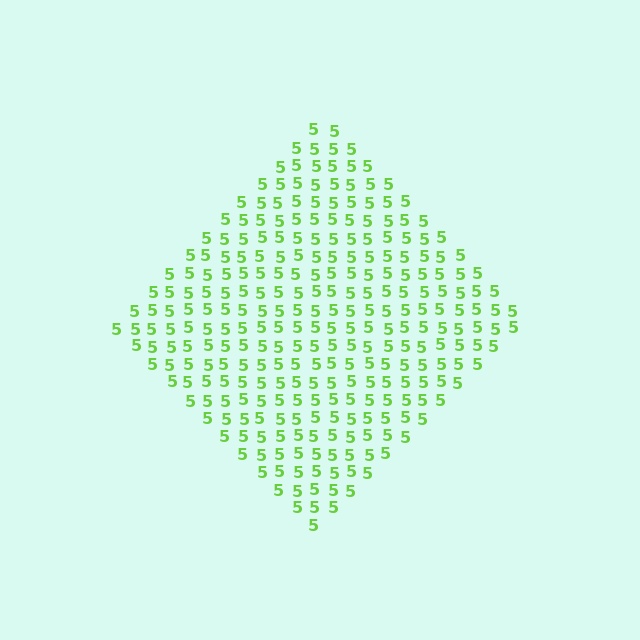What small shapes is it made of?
It is made of small digit 5's.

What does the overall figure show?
The overall figure shows a diamond.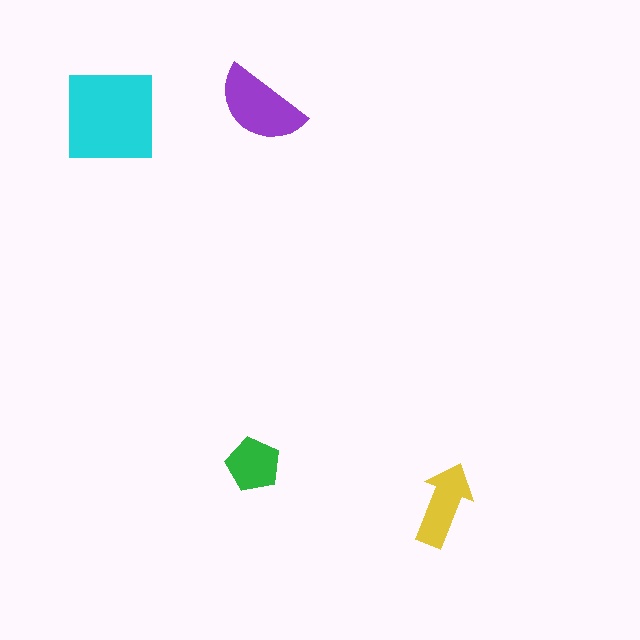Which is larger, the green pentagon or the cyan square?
The cyan square.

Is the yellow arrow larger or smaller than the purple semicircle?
Smaller.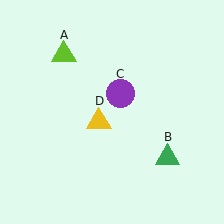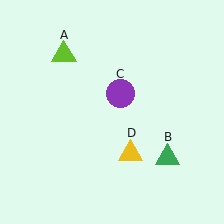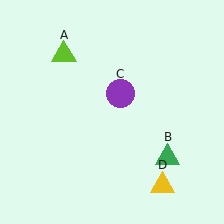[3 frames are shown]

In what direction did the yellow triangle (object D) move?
The yellow triangle (object D) moved down and to the right.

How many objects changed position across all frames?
1 object changed position: yellow triangle (object D).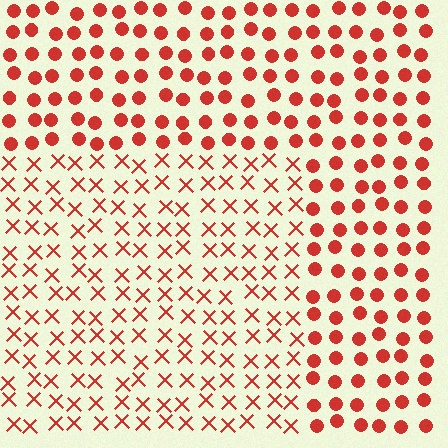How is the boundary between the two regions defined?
The boundary is defined by a change in element shape: X marks inside vs. circles outside. All elements share the same color and spacing.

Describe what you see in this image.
The image is filled with small red elements arranged in a uniform grid. A rectangle-shaped region contains X marks, while the surrounding area contains circles. The boundary is defined purely by the change in element shape.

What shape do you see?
I see a rectangle.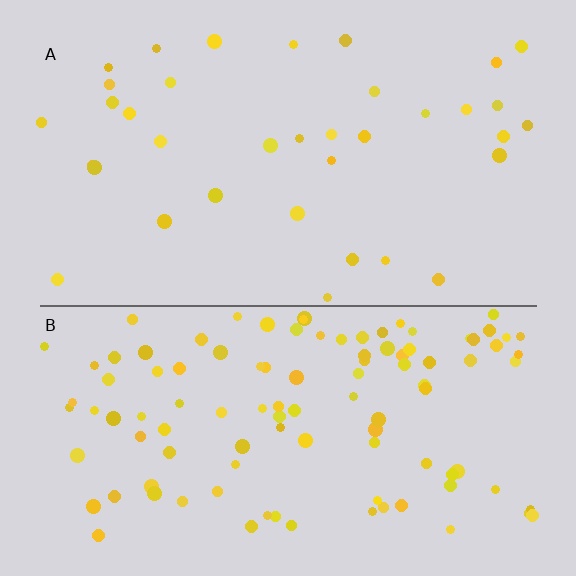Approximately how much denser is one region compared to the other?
Approximately 3.0× — region B over region A.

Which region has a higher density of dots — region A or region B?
B (the bottom).